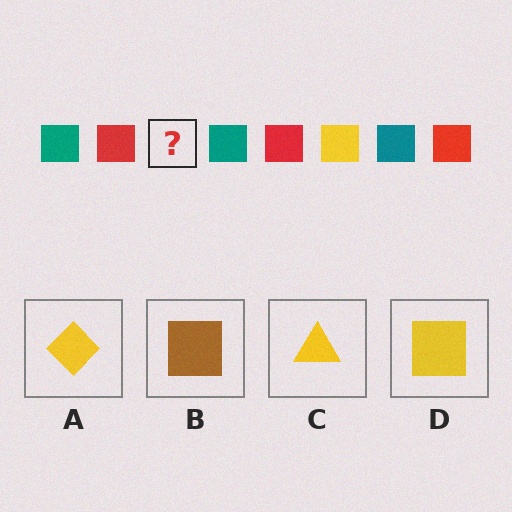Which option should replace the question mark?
Option D.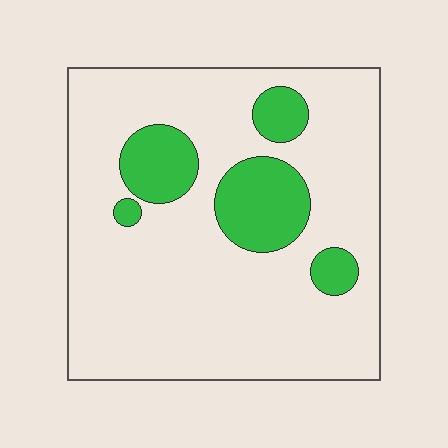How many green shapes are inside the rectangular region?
5.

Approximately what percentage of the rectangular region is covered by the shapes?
Approximately 20%.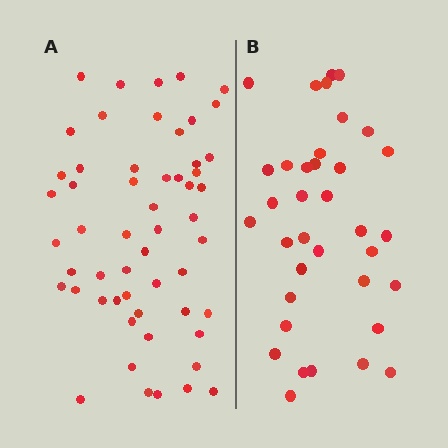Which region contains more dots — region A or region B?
Region A (the left region) has more dots.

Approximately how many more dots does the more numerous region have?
Region A has approximately 20 more dots than region B.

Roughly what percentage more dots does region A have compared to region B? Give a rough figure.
About 55% more.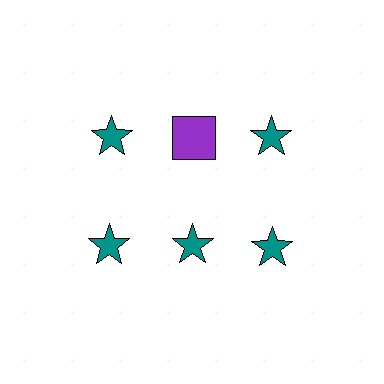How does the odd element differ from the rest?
It differs in both color (purple instead of teal) and shape (square instead of star).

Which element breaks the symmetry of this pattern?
The purple square in the top row, second from left column breaks the symmetry. All other shapes are teal stars.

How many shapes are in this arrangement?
There are 6 shapes arranged in a grid pattern.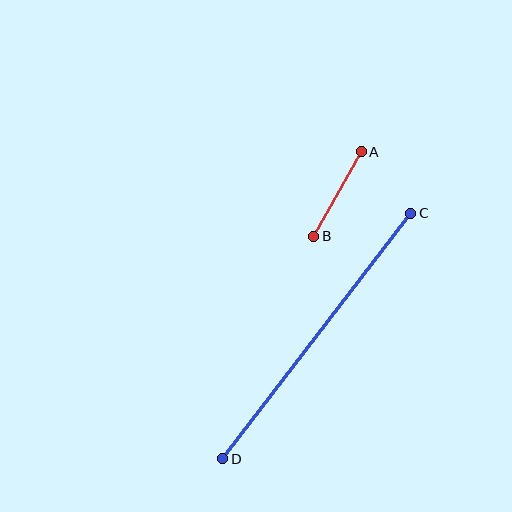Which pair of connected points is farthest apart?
Points C and D are farthest apart.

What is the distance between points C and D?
The distance is approximately 309 pixels.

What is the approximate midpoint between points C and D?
The midpoint is at approximately (317, 336) pixels.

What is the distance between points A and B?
The distance is approximately 97 pixels.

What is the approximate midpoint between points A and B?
The midpoint is at approximately (338, 194) pixels.